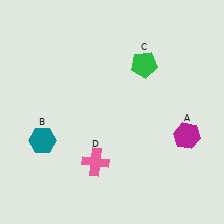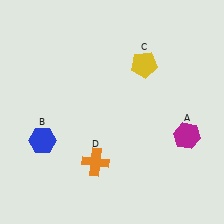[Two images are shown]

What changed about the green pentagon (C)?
In Image 1, C is green. In Image 2, it changed to yellow.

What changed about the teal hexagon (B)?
In Image 1, B is teal. In Image 2, it changed to blue.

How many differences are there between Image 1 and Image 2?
There are 3 differences between the two images.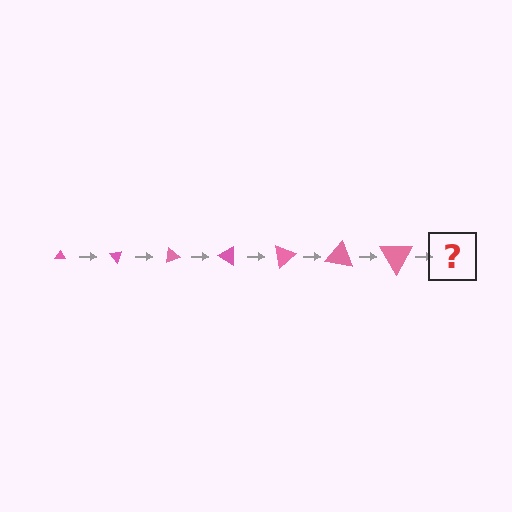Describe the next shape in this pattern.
It should be a triangle, larger than the previous one and rotated 350 degrees from the start.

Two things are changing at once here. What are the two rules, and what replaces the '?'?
The two rules are that the triangle grows larger each step and it rotates 50 degrees each step. The '?' should be a triangle, larger than the previous one and rotated 350 degrees from the start.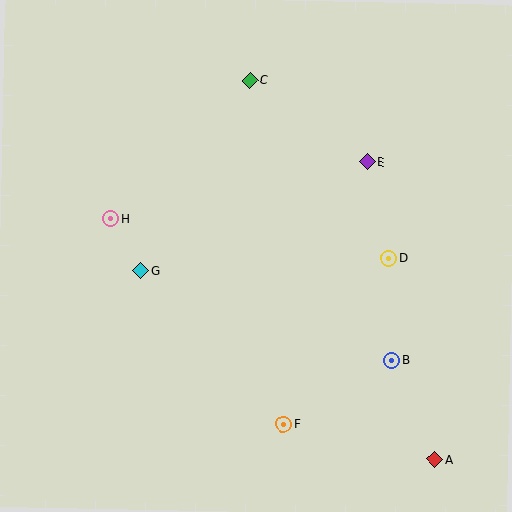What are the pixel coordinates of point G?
Point G is at (140, 270).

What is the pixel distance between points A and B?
The distance between A and B is 108 pixels.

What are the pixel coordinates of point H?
Point H is at (111, 219).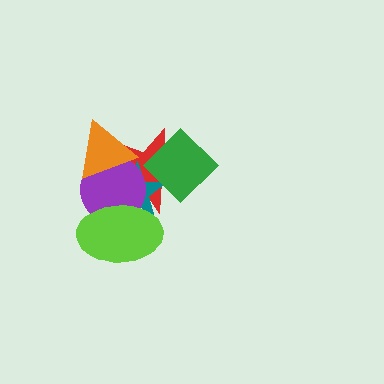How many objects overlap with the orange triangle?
3 objects overlap with the orange triangle.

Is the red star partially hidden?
Yes, it is partially covered by another shape.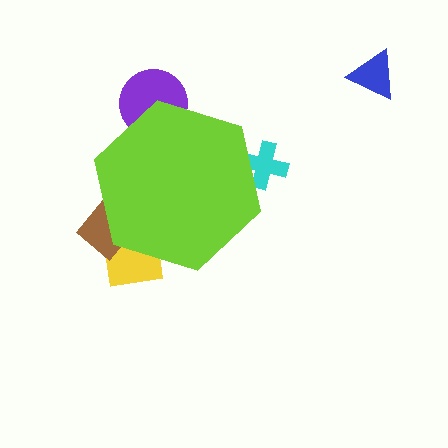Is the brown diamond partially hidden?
Yes, the brown diamond is partially hidden behind the lime hexagon.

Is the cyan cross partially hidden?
Yes, the cyan cross is partially hidden behind the lime hexagon.